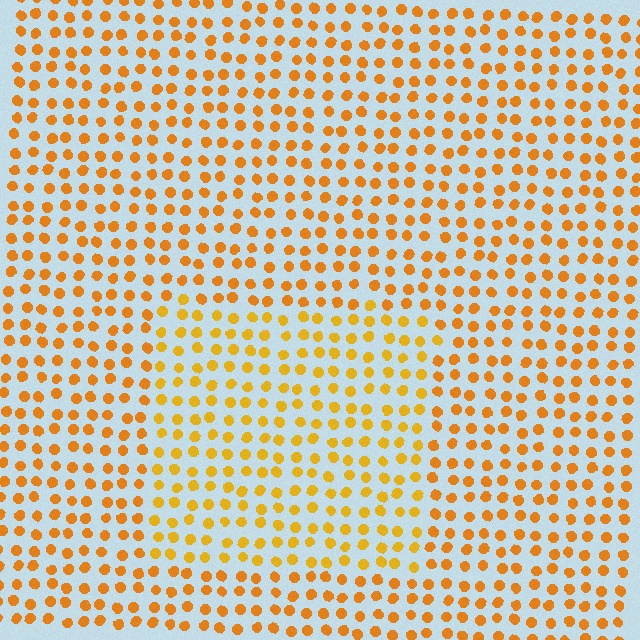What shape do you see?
I see a rectangle.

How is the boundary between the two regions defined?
The boundary is defined purely by a slight shift in hue (about 15 degrees). Spacing, size, and orientation are identical on both sides.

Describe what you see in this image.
The image is filled with small orange elements in a uniform arrangement. A rectangle-shaped region is visible where the elements are tinted to a slightly different hue, forming a subtle color boundary.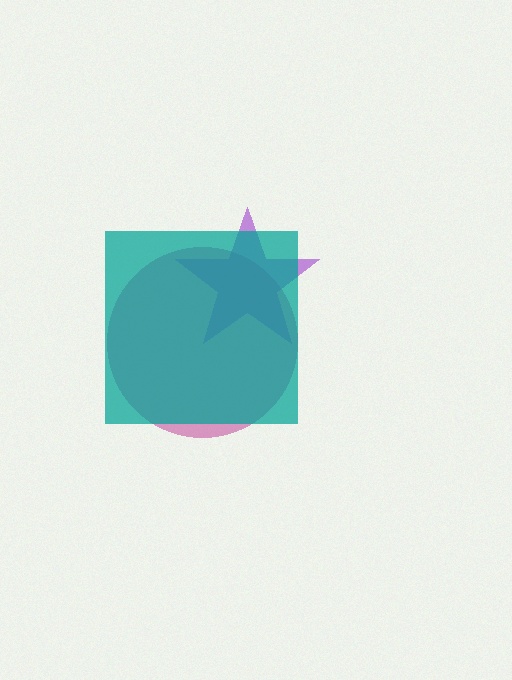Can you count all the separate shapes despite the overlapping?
Yes, there are 3 separate shapes.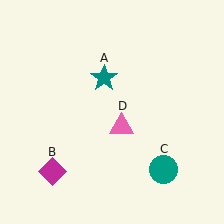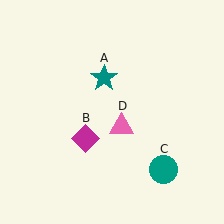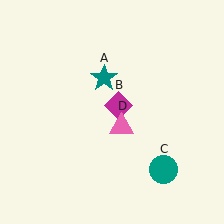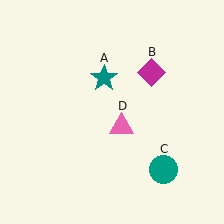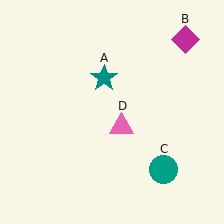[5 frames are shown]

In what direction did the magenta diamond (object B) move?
The magenta diamond (object B) moved up and to the right.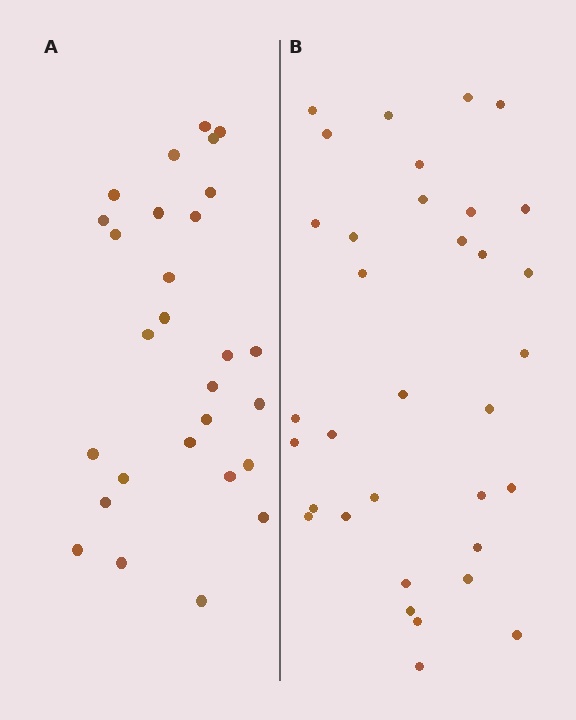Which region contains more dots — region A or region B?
Region B (the right region) has more dots.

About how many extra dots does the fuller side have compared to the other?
Region B has about 6 more dots than region A.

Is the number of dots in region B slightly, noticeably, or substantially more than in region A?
Region B has only slightly more — the two regions are fairly close. The ratio is roughly 1.2 to 1.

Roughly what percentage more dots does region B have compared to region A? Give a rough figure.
About 20% more.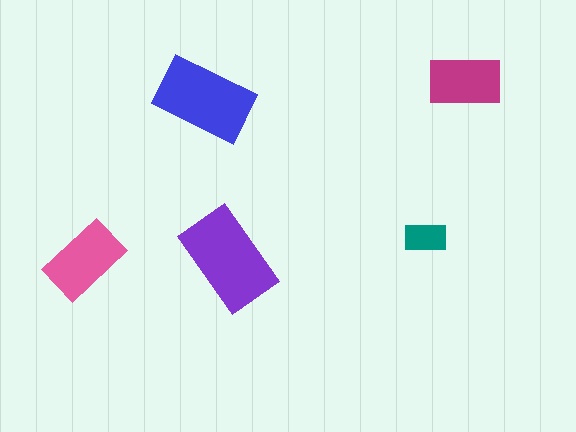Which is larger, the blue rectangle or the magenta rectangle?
The blue one.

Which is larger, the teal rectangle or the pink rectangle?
The pink one.